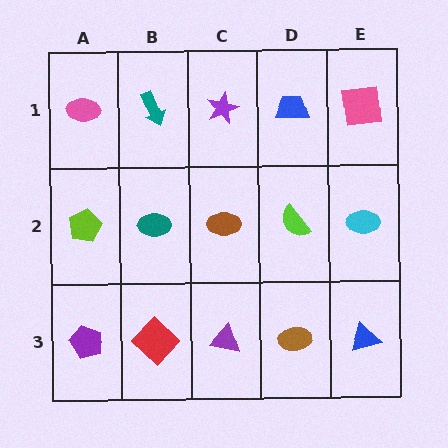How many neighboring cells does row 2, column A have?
3.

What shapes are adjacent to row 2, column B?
A teal arrow (row 1, column B), a red diamond (row 3, column B), a lime pentagon (row 2, column A), a brown ellipse (row 2, column C).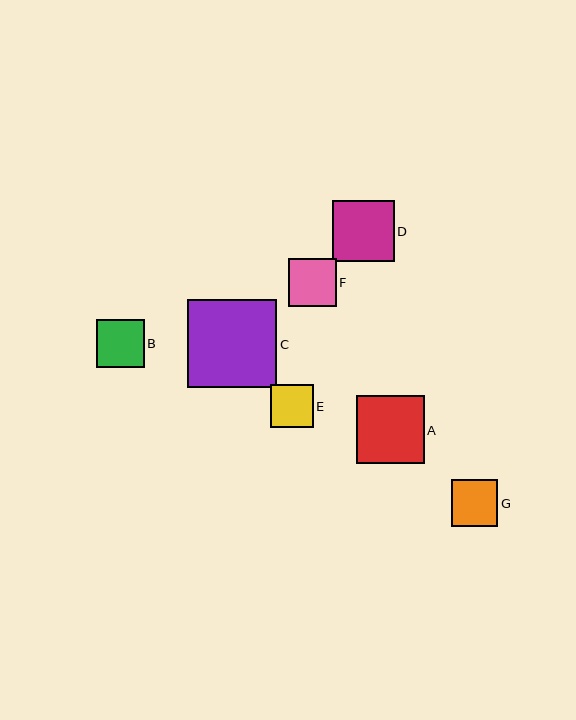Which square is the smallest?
Square E is the smallest with a size of approximately 43 pixels.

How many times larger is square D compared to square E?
Square D is approximately 1.4 times the size of square E.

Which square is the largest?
Square C is the largest with a size of approximately 89 pixels.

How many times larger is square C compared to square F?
Square C is approximately 1.9 times the size of square F.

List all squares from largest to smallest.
From largest to smallest: C, A, D, B, F, G, E.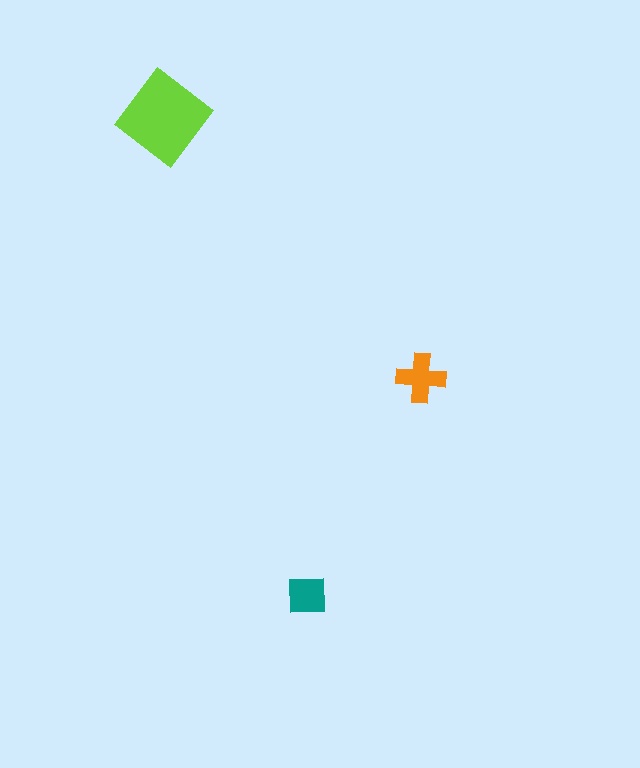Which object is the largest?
The lime diamond.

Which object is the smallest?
The teal square.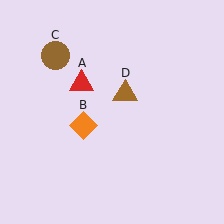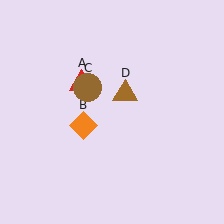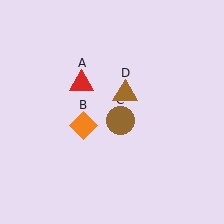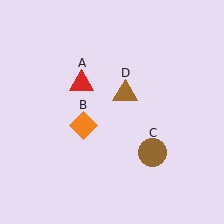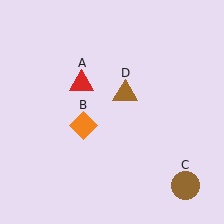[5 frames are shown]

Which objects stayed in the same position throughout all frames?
Red triangle (object A) and orange diamond (object B) and brown triangle (object D) remained stationary.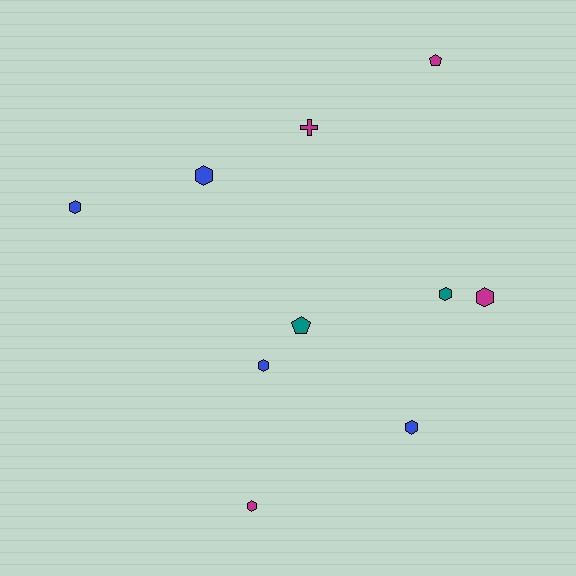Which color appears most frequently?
Magenta, with 4 objects.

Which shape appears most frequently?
Hexagon, with 7 objects.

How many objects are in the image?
There are 10 objects.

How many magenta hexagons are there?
There are 2 magenta hexagons.